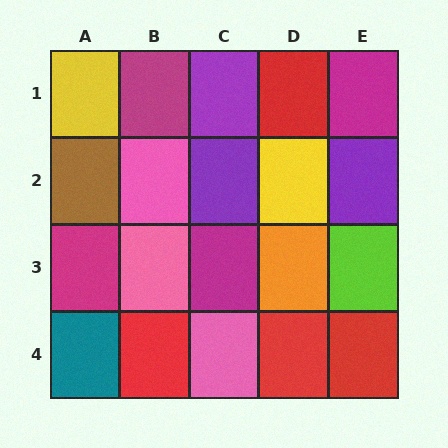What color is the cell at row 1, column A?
Yellow.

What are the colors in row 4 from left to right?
Teal, red, pink, red, red.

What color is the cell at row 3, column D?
Orange.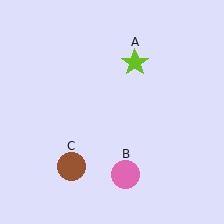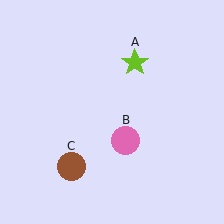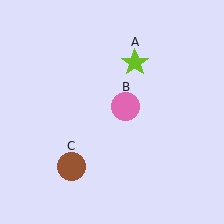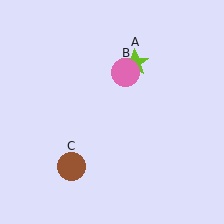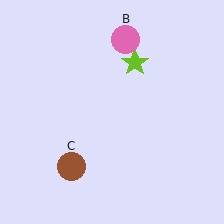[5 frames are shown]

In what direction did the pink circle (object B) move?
The pink circle (object B) moved up.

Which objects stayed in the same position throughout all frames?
Lime star (object A) and brown circle (object C) remained stationary.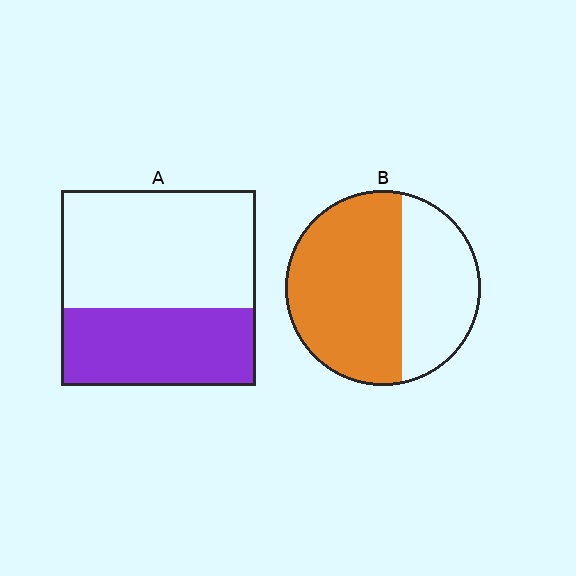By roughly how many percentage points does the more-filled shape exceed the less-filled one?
By roughly 20 percentage points (B over A).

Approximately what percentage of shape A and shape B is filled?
A is approximately 40% and B is approximately 60%.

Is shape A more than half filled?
No.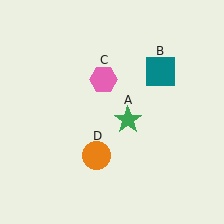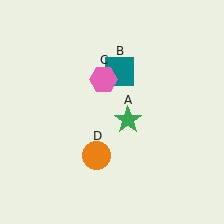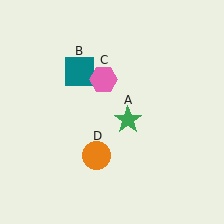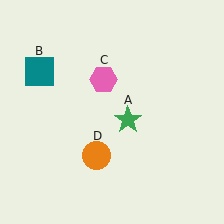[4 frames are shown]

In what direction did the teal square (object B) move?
The teal square (object B) moved left.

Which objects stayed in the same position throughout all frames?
Green star (object A) and pink hexagon (object C) and orange circle (object D) remained stationary.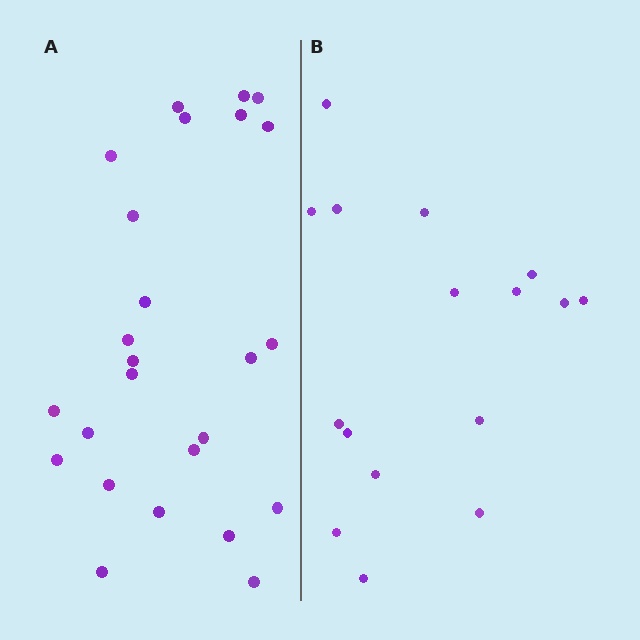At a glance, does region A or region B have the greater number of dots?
Region A (the left region) has more dots.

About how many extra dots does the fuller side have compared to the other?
Region A has roughly 8 or so more dots than region B.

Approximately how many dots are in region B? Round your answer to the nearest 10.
About 20 dots. (The exact count is 16, which rounds to 20.)